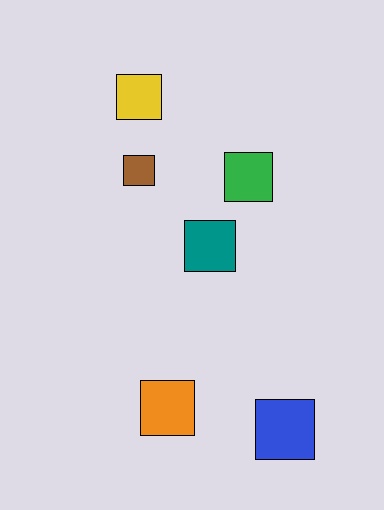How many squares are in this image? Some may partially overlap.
There are 6 squares.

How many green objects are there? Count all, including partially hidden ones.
There is 1 green object.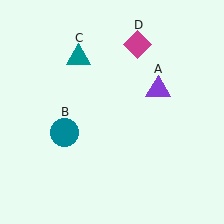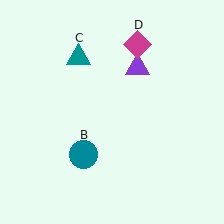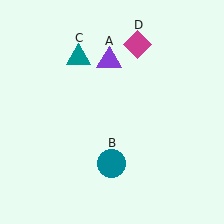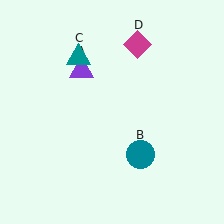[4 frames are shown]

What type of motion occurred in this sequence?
The purple triangle (object A), teal circle (object B) rotated counterclockwise around the center of the scene.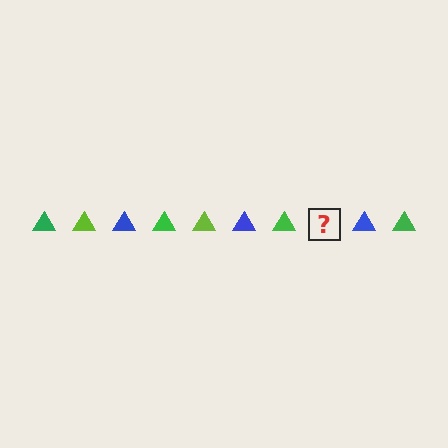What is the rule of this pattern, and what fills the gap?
The rule is that the pattern cycles through green, lime, blue triangles. The gap should be filled with a lime triangle.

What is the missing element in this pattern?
The missing element is a lime triangle.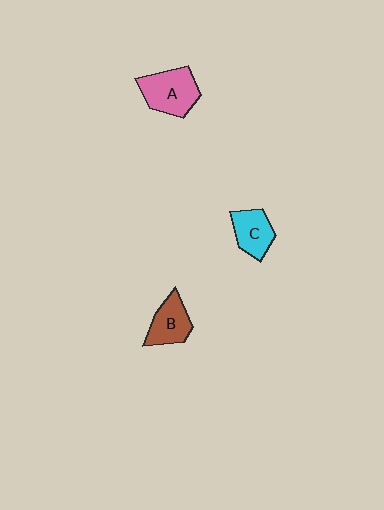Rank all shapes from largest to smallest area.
From largest to smallest: A (pink), B (brown), C (cyan).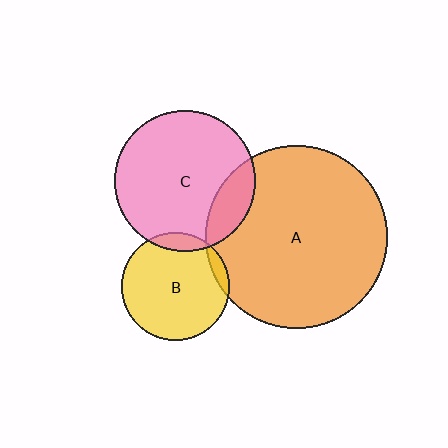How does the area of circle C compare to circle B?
Approximately 1.7 times.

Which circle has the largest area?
Circle A (orange).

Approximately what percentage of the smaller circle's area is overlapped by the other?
Approximately 10%.